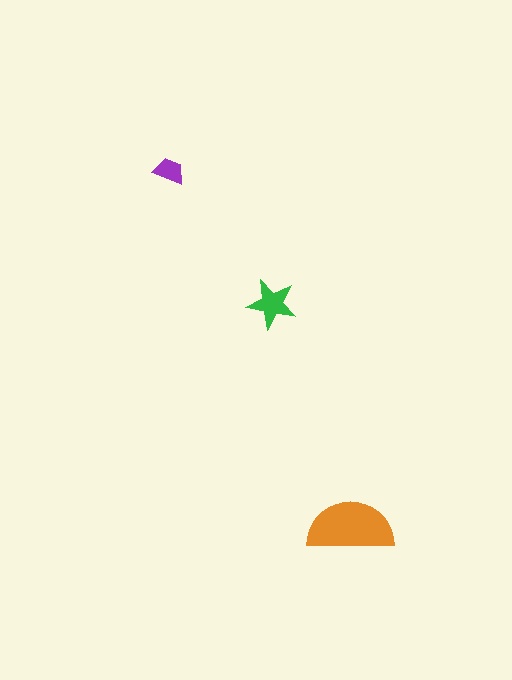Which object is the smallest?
The purple trapezoid.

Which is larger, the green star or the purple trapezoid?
The green star.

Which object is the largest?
The orange semicircle.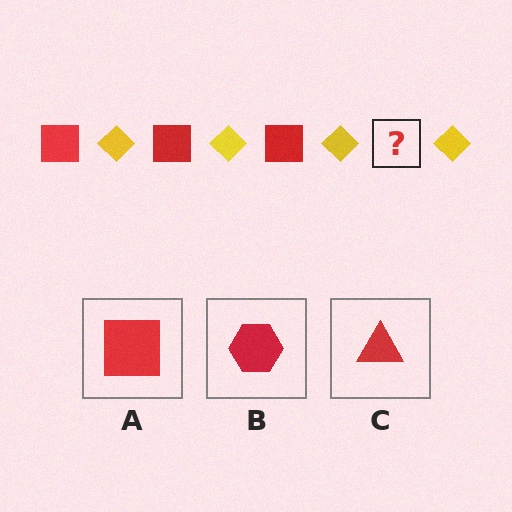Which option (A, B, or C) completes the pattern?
A.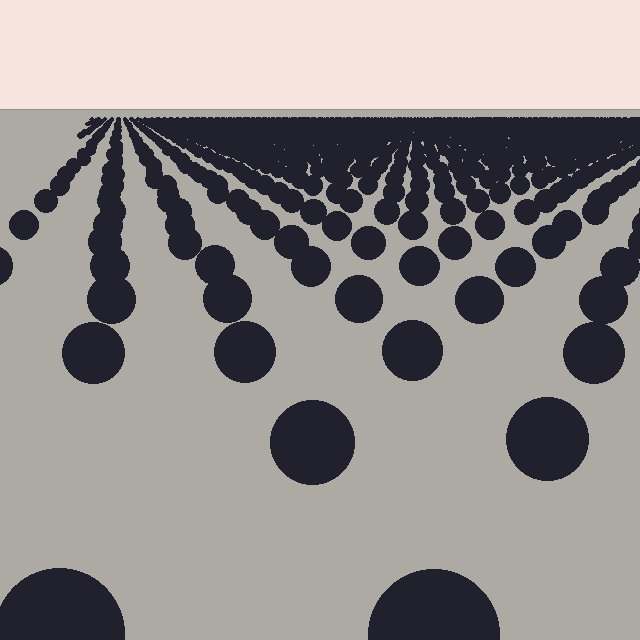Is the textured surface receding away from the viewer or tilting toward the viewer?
The surface is receding away from the viewer. Texture elements get smaller and denser toward the top.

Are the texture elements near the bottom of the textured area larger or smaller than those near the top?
Larger. Near the bottom, elements are closer to the viewer and appear at a bigger on-screen size.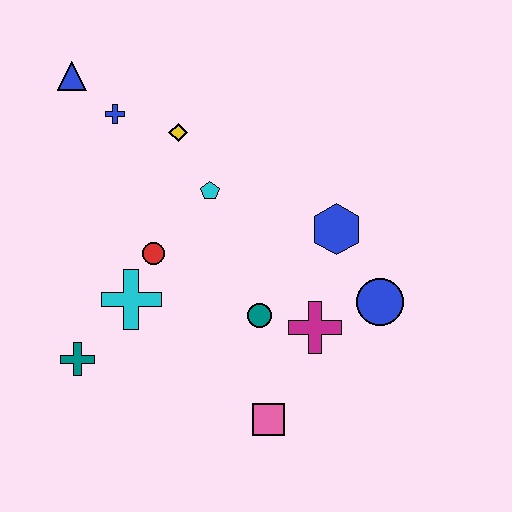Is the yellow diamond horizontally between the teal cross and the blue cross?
No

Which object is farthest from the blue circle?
The blue triangle is farthest from the blue circle.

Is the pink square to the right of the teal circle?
Yes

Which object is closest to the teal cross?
The cyan cross is closest to the teal cross.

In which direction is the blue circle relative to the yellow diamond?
The blue circle is to the right of the yellow diamond.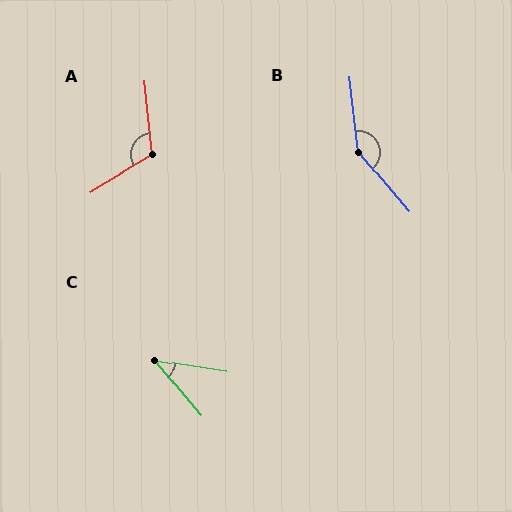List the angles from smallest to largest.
C (41°), A (116°), B (146°).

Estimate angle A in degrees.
Approximately 116 degrees.